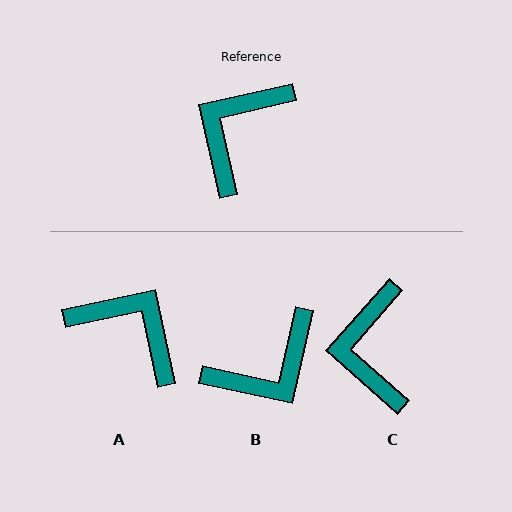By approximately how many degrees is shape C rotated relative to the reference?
Approximately 36 degrees counter-clockwise.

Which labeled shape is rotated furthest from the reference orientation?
B, about 155 degrees away.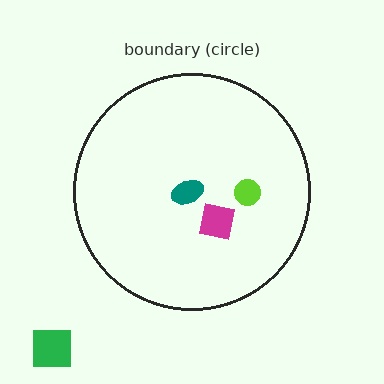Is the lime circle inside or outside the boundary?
Inside.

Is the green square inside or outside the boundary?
Outside.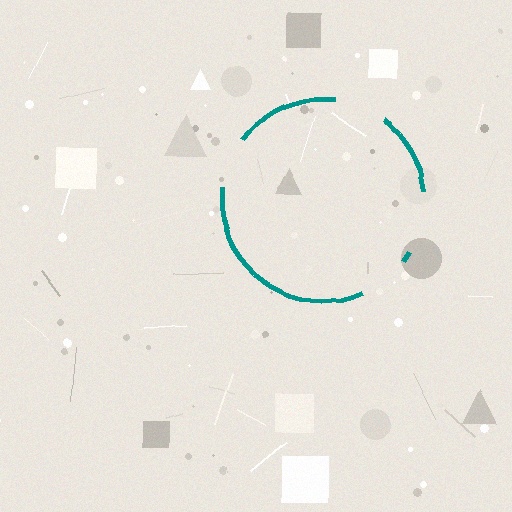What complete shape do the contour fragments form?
The contour fragments form a circle.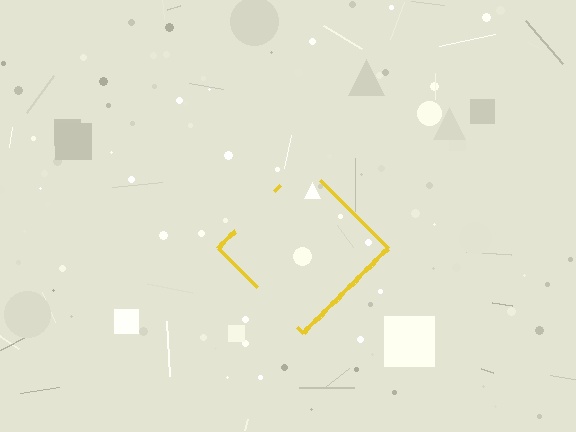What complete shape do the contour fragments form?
The contour fragments form a diamond.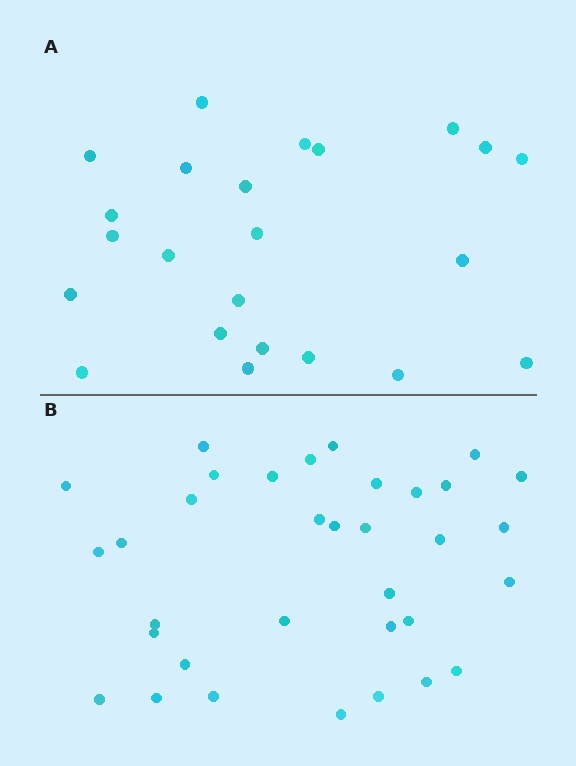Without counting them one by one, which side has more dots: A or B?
Region B (the bottom region) has more dots.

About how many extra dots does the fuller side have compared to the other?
Region B has roughly 12 or so more dots than region A.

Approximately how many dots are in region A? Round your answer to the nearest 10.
About 20 dots. (The exact count is 23, which rounds to 20.)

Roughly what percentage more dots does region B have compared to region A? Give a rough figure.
About 50% more.